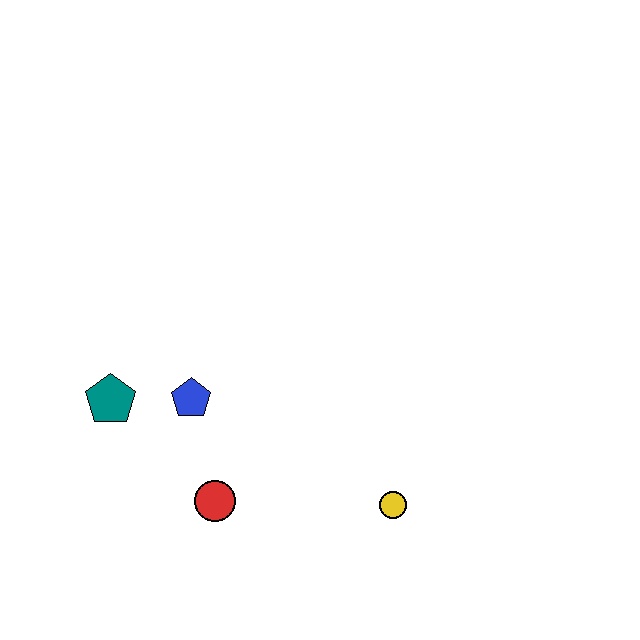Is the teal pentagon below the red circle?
No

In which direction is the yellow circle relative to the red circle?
The yellow circle is to the right of the red circle.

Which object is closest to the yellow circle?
The red circle is closest to the yellow circle.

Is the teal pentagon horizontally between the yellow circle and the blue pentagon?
No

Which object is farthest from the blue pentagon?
The yellow circle is farthest from the blue pentagon.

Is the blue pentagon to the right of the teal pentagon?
Yes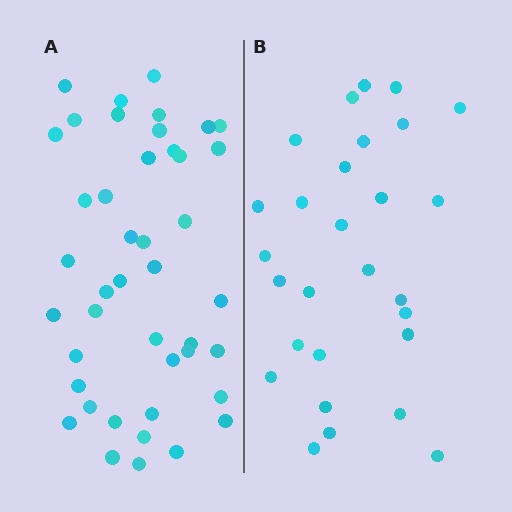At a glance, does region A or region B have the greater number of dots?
Region A (the left region) has more dots.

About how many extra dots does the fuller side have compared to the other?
Region A has approximately 15 more dots than region B.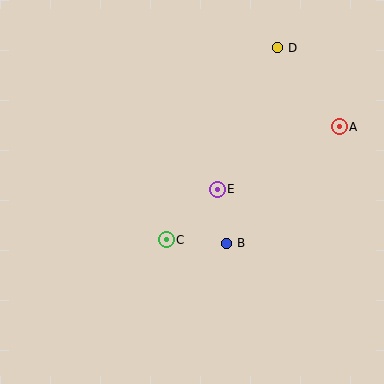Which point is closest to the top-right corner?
Point D is closest to the top-right corner.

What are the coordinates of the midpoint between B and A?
The midpoint between B and A is at (283, 185).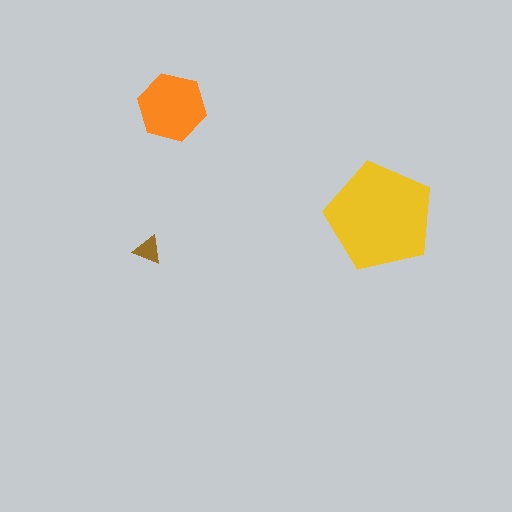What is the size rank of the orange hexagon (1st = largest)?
2nd.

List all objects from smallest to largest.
The brown triangle, the orange hexagon, the yellow pentagon.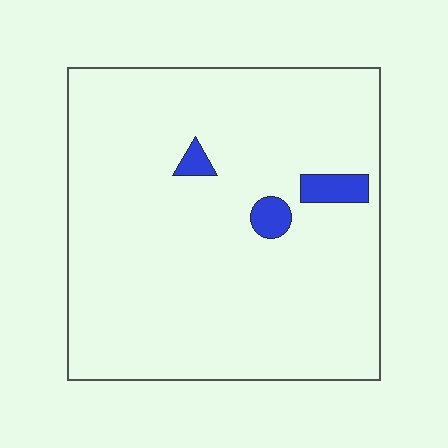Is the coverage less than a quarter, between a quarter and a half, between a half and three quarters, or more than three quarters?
Less than a quarter.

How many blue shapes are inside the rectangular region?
3.